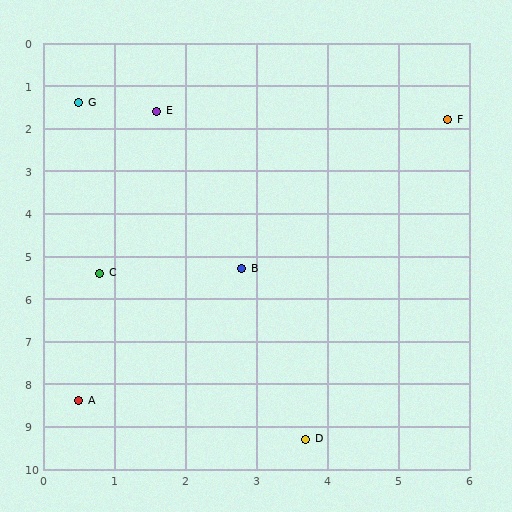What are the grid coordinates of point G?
Point G is at approximately (0.5, 1.4).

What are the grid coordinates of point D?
Point D is at approximately (3.7, 9.3).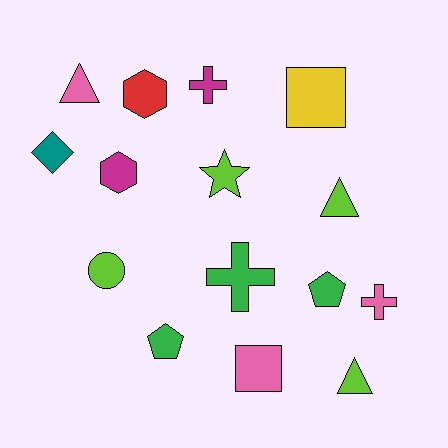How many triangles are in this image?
There are 3 triangles.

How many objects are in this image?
There are 15 objects.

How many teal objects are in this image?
There is 1 teal object.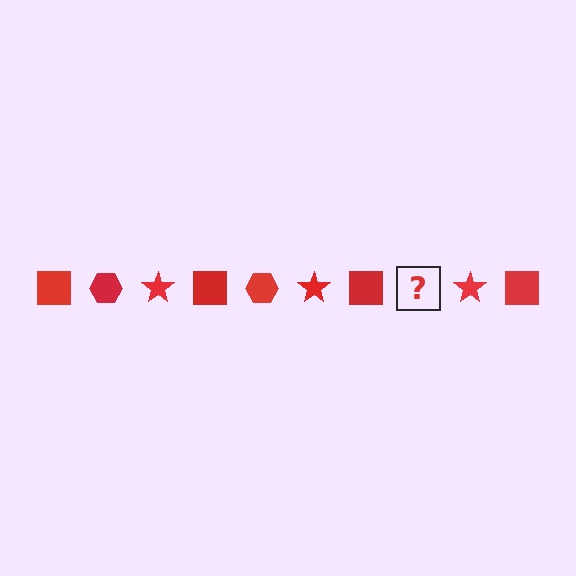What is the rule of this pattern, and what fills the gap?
The rule is that the pattern cycles through square, hexagon, star shapes in red. The gap should be filled with a red hexagon.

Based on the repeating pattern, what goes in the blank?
The blank should be a red hexagon.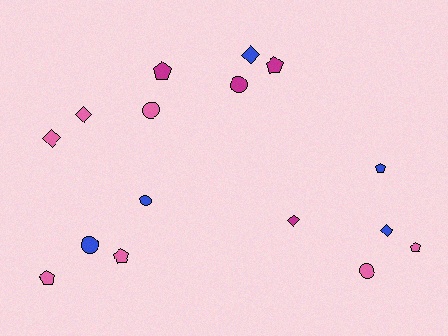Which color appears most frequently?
Pink, with 7 objects.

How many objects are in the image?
There are 16 objects.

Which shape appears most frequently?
Pentagon, with 6 objects.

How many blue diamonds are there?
There are 2 blue diamonds.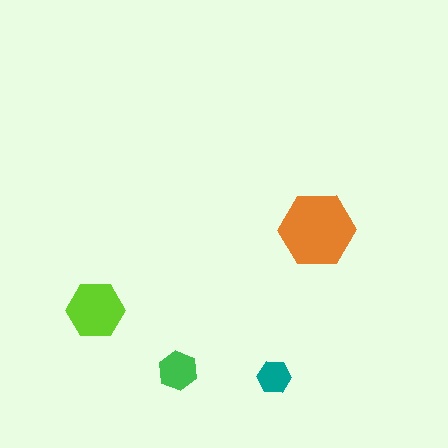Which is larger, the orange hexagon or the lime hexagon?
The orange one.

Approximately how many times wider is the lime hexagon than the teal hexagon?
About 1.5 times wider.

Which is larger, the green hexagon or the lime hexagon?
The lime one.